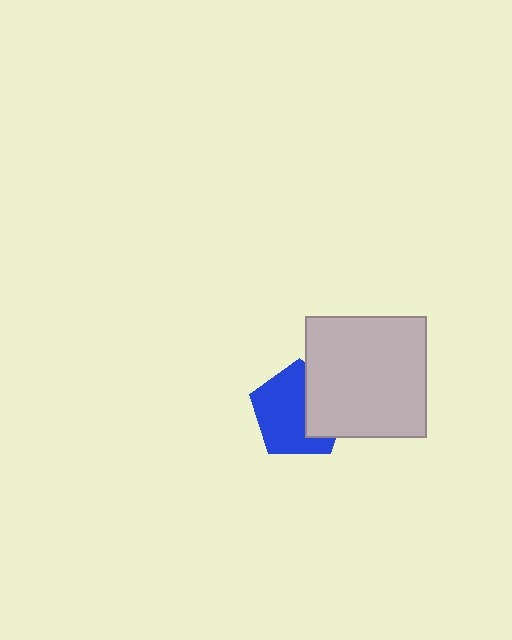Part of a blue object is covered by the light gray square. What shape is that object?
It is a pentagon.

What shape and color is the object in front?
The object in front is a light gray square.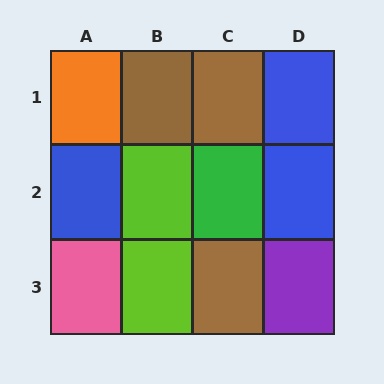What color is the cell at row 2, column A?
Blue.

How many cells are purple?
1 cell is purple.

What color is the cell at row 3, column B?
Lime.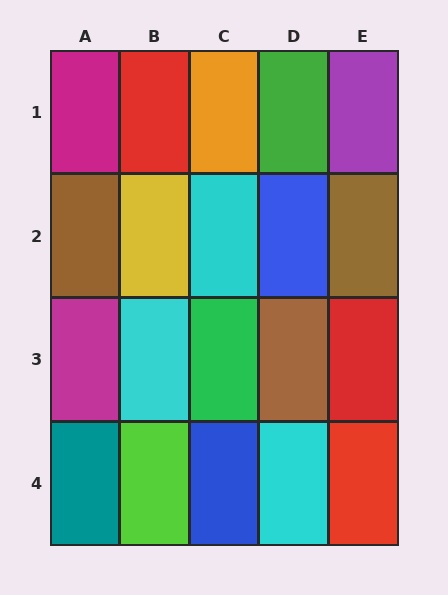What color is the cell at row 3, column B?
Cyan.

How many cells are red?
3 cells are red.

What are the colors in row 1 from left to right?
Magenta, red, orange, green, purple.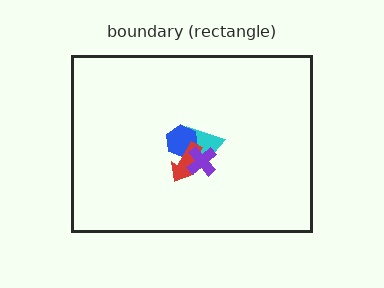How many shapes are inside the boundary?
4 inside, 0 outside.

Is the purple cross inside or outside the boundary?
Inside.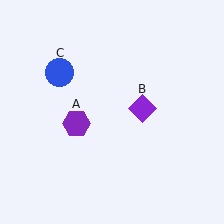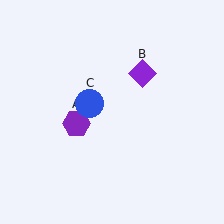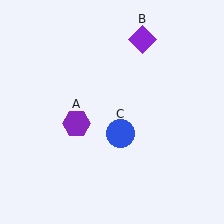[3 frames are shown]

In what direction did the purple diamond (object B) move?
The purple diamond (object B) moved up.